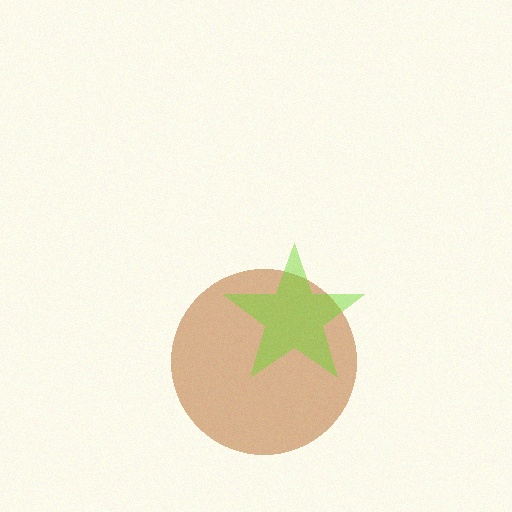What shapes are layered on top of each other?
The layered shapes are: a brown circle, a lime star.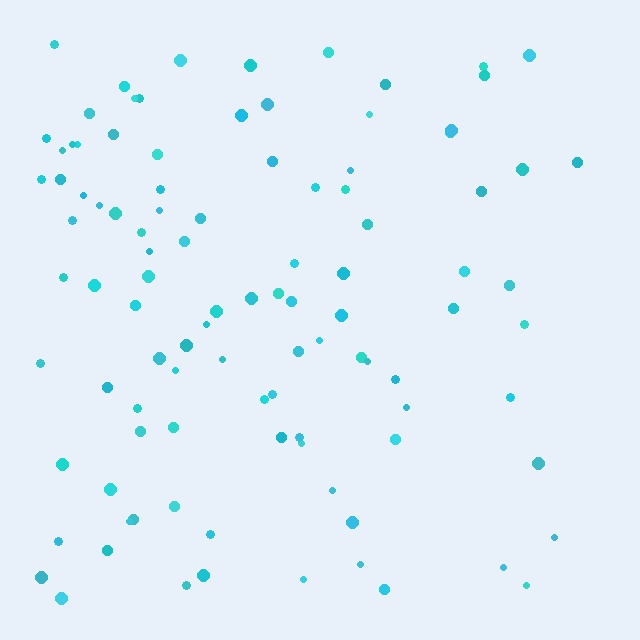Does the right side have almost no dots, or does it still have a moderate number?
Still a moderate number, just noticeably fewer than the left.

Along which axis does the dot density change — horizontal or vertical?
Horizontal.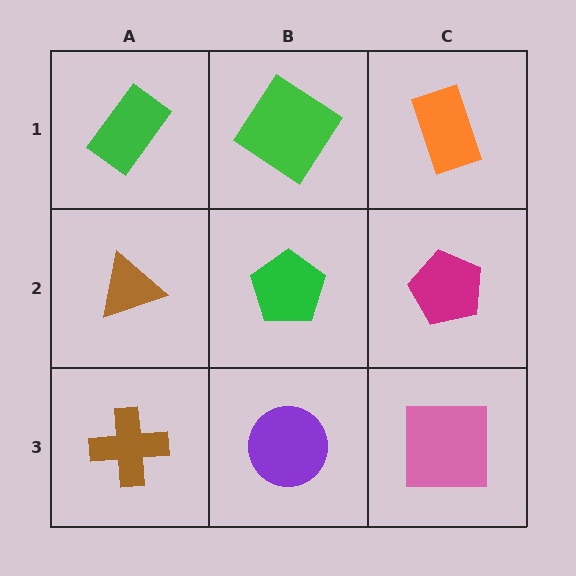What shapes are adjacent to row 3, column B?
A green pentagon (row 2, column B), a brown cross (row 3, column A), a pink square (row 3, column C).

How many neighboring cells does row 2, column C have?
3.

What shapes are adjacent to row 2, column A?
A green rectangle (row 1, column A), a brown cross (row 3, column A), a green pentagon (row 2, column B).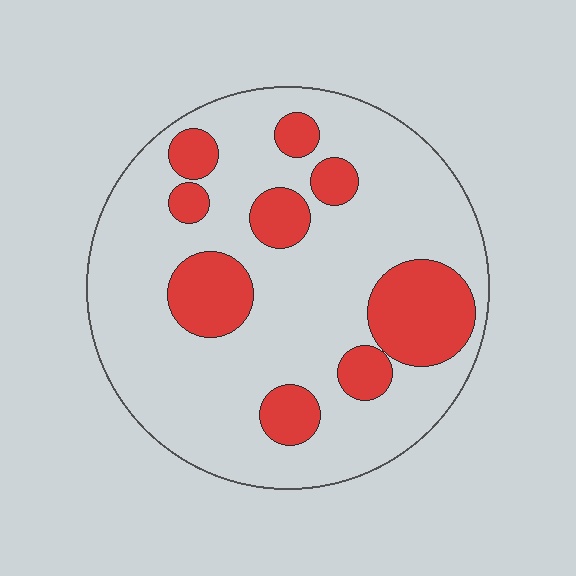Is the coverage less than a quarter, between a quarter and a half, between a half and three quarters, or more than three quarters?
Less than a quarter.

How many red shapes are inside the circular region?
9.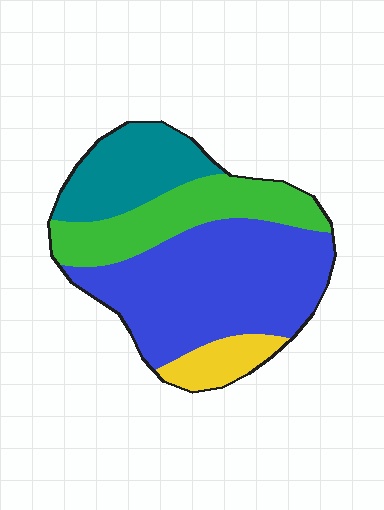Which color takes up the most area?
Blue, at roughly 50%.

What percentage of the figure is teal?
Teal takes up between a sixth and a third of the figure.